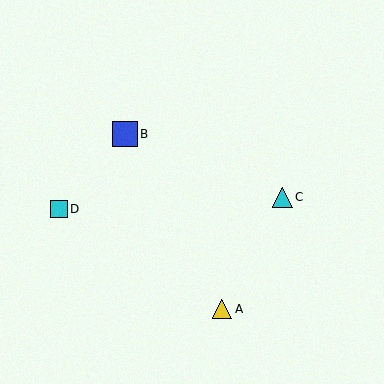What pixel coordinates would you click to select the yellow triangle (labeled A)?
Click at (222, 309) to select the yellow triangle A.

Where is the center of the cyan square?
The center of the cyan square is at (59, 209).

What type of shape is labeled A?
Shape A is a yellow triangle.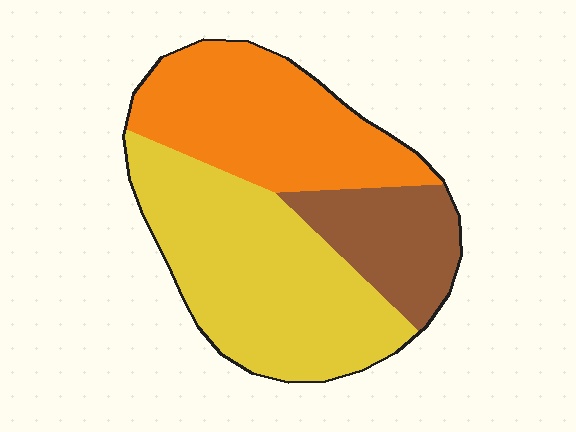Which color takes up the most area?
Yellow, at roughly 45%.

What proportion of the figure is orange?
Orange takes up between a third and a half of the figure.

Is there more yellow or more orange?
Yellow.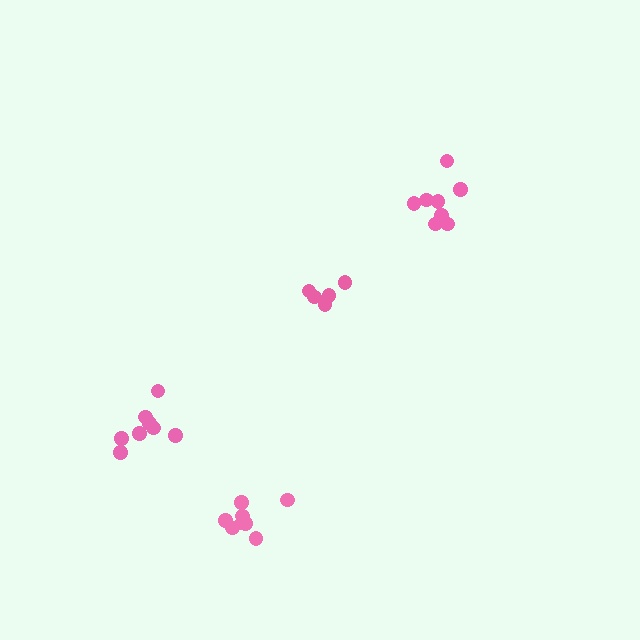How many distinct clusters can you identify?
There are 4 distinct clusters.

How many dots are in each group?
Group 1: 8 dots, Group 2: 8 dots, Group 3: 5 dots, Group 4: 8 dots (29 total).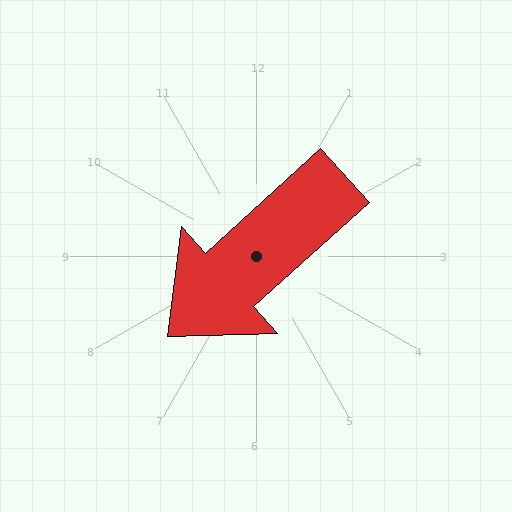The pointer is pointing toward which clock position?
Roughly 8 o'clock.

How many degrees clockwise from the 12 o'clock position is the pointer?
Approximately 228 degrees.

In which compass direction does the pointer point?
Southwest.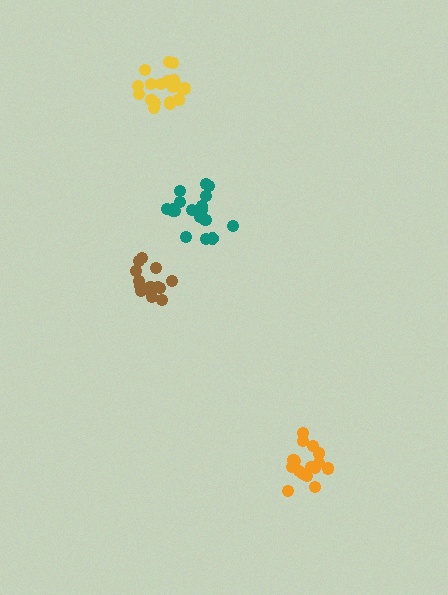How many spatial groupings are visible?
There are 4 spatial groupings.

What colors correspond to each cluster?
The clusters are colored: brown, yellow, orange, teal.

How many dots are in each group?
Group 1: 15 dots, Group 2: 19 dots, Group 3: 17 dots, Group 4: 18 dots (69 total).